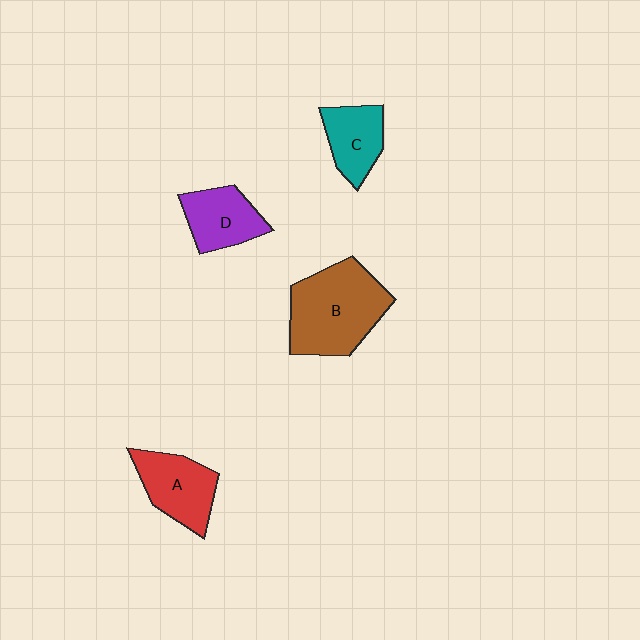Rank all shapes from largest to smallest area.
From largest to smallest: B (brown), A (red), D (purple), C (teal).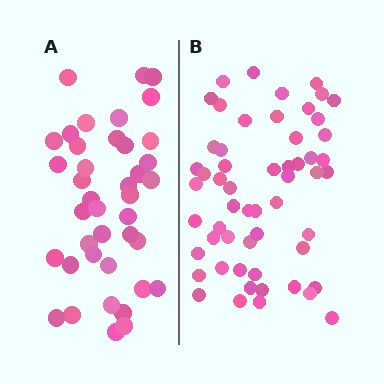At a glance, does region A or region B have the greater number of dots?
Region B (the right region) has more dots.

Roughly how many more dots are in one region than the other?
Region B has approximately 15 more dots than region A.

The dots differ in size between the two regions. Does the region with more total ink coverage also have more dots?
No. Region A has more total ink coverage because its dots are larger, but region B actually contains more individual dots. Total area can be misleading — the number of items is what matters here.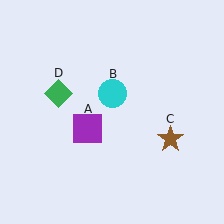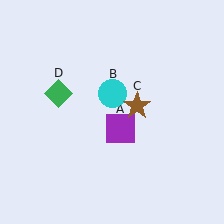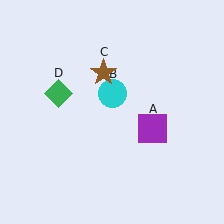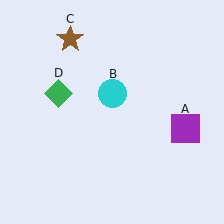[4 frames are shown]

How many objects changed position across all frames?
2 objects changed position: purple square (object A), brown star (object C).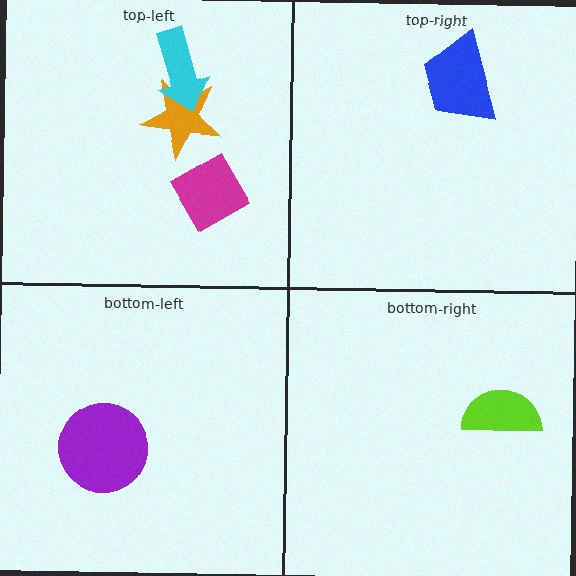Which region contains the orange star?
The top-left region.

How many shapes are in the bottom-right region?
1.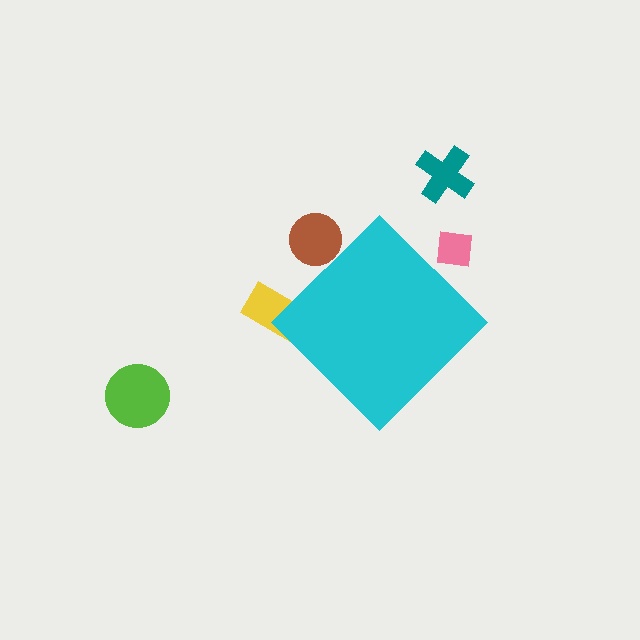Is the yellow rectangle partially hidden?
Yes, the yellow rectangle is partially hidden behind the cyan diamond.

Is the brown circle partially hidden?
Yes, the brown circle is partially hidden behind the cyan diamond.